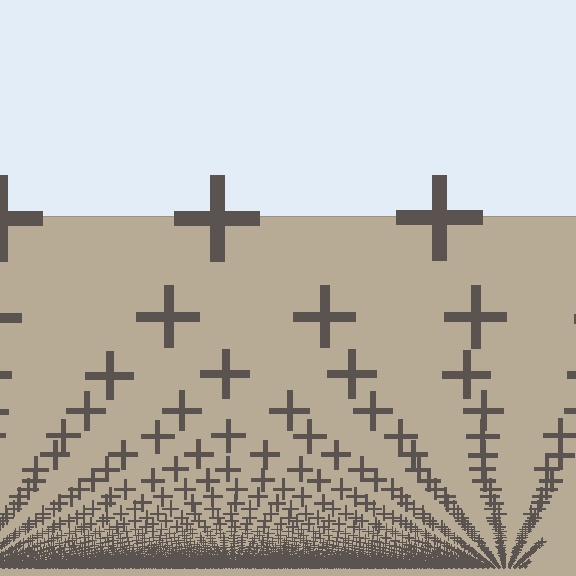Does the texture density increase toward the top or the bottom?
Density increases toward the bottom.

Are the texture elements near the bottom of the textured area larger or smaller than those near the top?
Smaller. The gradient is inverted — elements near the bottom are smaller and denser.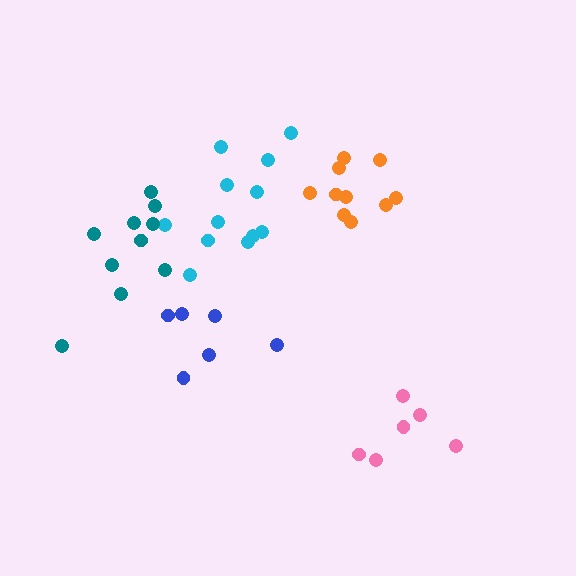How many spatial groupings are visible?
There are 5 spatial groupings.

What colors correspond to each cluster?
The clusters are colored: cyan, pink, orange, blue, teal.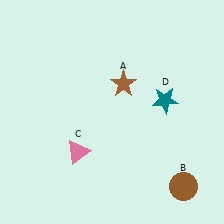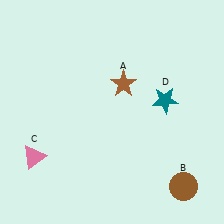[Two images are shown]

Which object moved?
The pink triangle (C) moved left.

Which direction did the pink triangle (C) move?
The pink triangle (C) moved left.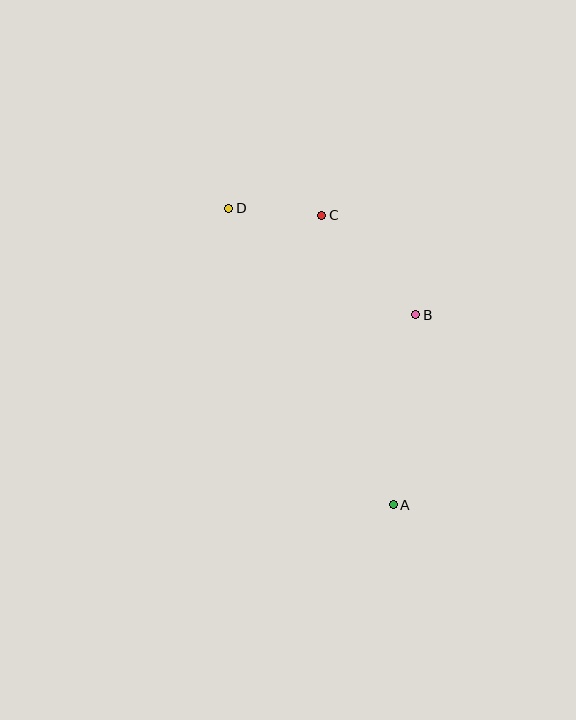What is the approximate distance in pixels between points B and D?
The distance between B and D is approximately 215 pixels.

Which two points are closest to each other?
Points C and D are closest to each other.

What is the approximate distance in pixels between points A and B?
The distance between A and B is approximately 191 pixels.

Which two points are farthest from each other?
Points A and D are farthest from each other.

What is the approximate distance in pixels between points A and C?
The distance between A and C is approximately 298 pixels.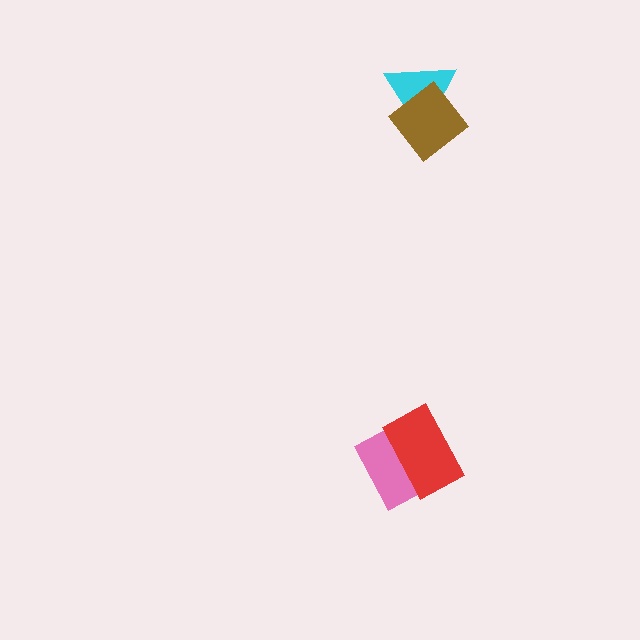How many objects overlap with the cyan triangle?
1 object overlaps with the cyan triangle.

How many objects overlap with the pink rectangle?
1 object overlaps with the pink rectangle.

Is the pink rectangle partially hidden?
Yes, it is partially covered by another shape.